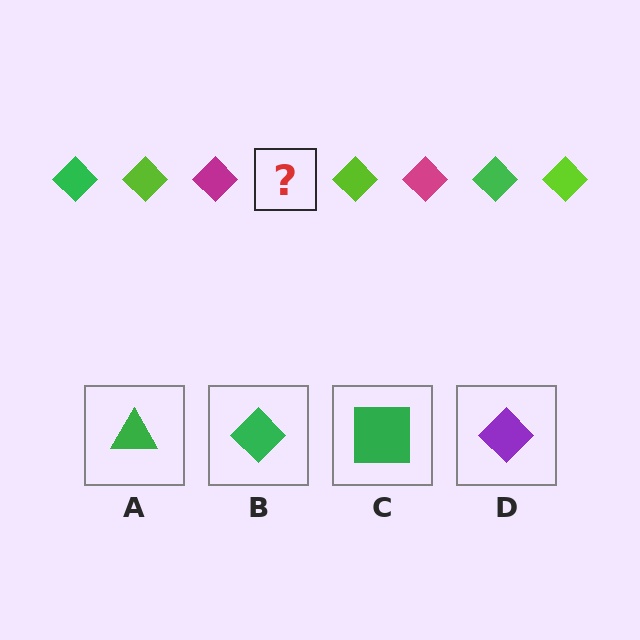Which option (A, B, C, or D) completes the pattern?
B.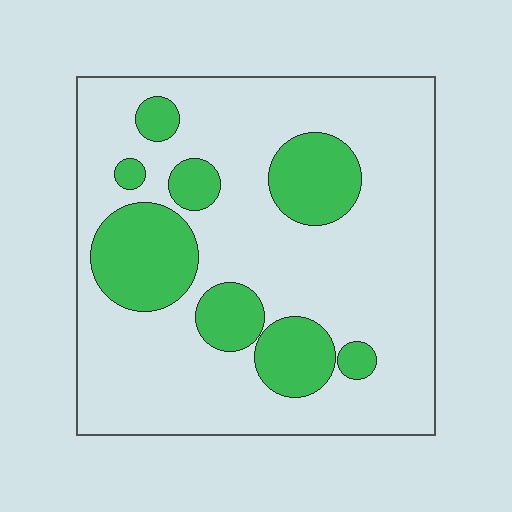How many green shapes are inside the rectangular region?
8.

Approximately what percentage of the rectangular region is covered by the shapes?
Approximately 25%.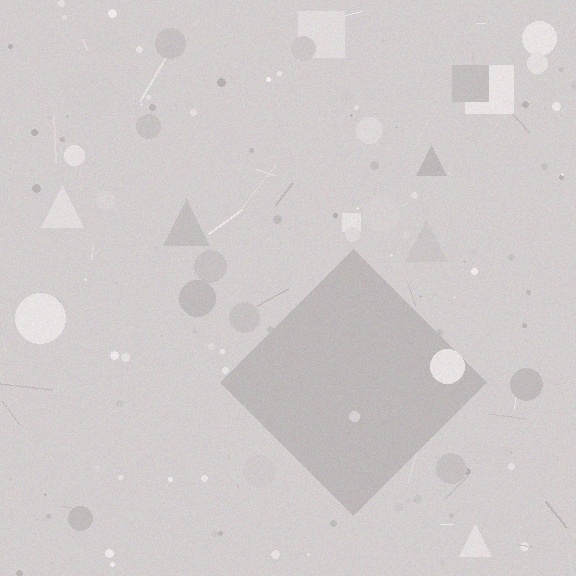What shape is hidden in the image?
A diamond is hidden in the image.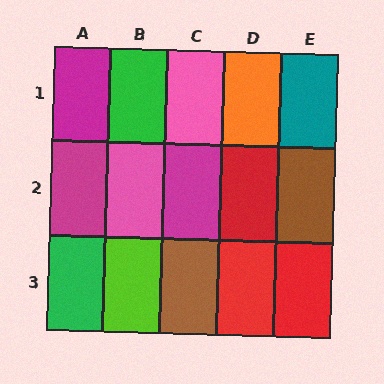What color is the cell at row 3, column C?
Brown.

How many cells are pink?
2 cells are pink.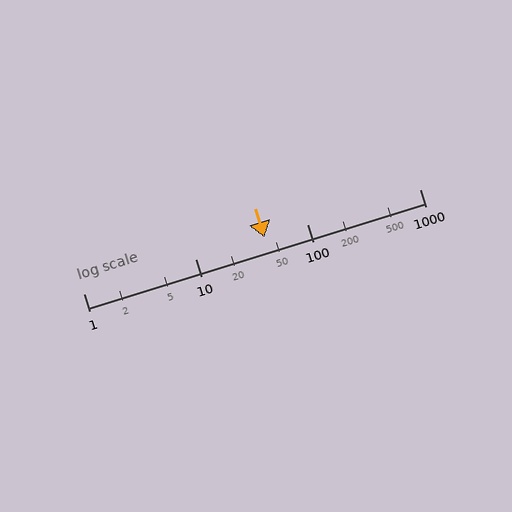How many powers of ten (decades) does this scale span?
The scale spans 3 decades, from 1 to 1000.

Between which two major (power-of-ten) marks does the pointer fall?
The pointer is between 10 and 100.